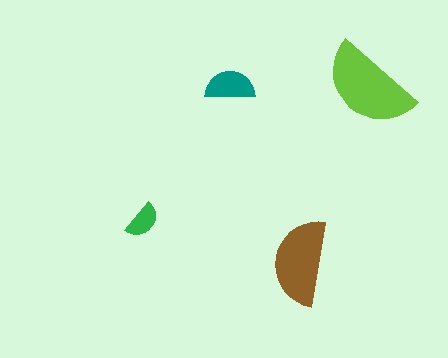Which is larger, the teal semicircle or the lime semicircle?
The lime one.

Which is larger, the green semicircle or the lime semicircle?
The lime one.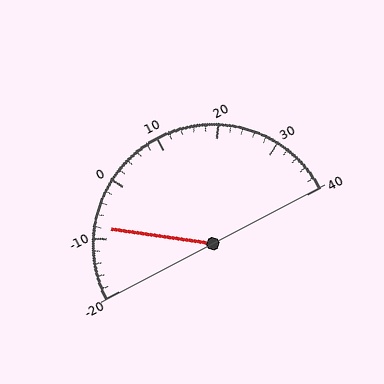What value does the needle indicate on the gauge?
The needle indicates approximately -8.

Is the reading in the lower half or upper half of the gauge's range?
The reading is in the lower half of the range (-20 to 40).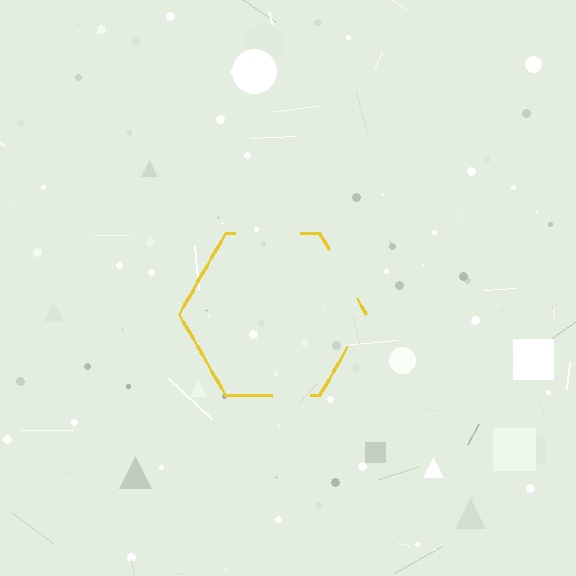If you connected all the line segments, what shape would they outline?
They would outline a hexagon.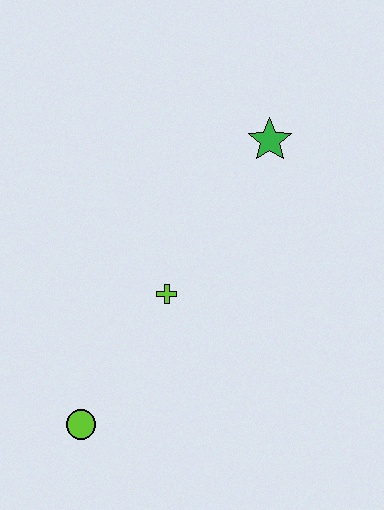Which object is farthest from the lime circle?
The green star is farthest from the lime circle.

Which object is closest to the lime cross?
The lime circle is closest to the lime cross.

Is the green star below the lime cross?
No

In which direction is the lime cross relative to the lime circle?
The lime cross is above the lime circle.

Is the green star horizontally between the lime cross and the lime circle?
No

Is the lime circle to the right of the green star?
No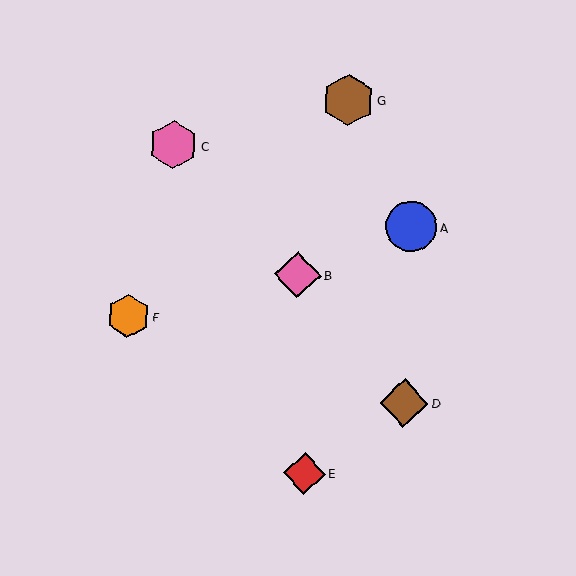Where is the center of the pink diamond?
The center of the pink diamond is at (298, 275).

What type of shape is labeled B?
Shape B is a pink diamond.